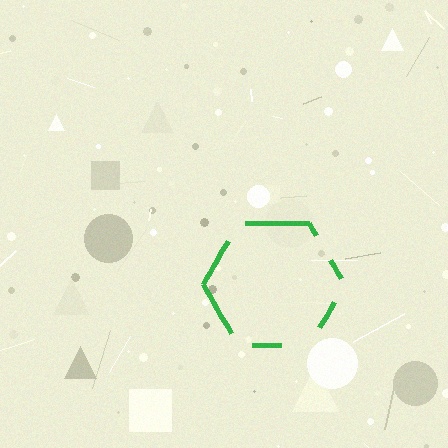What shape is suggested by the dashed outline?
The dashed outline suggests a hexagon.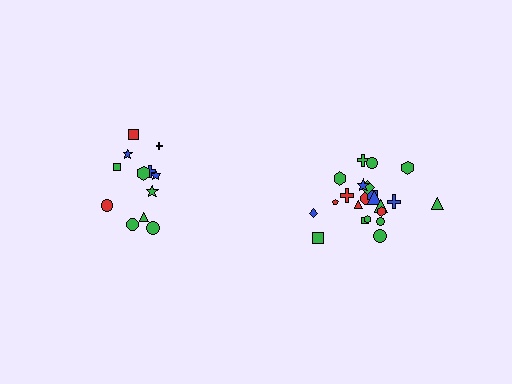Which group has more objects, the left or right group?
The right group.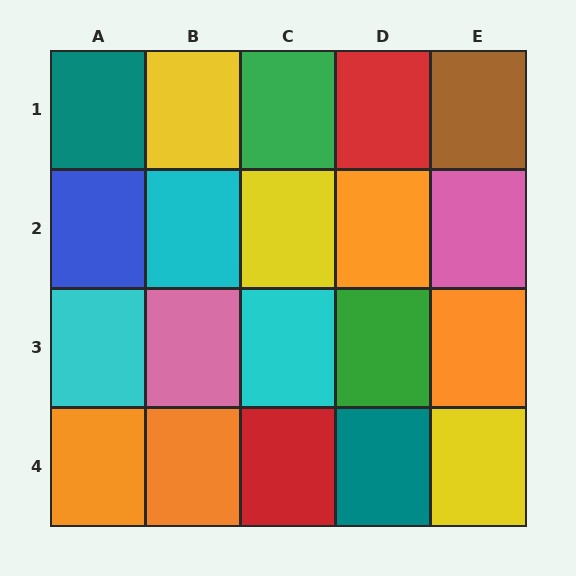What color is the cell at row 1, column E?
Brown.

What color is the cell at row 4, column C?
Red.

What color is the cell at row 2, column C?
Yellow.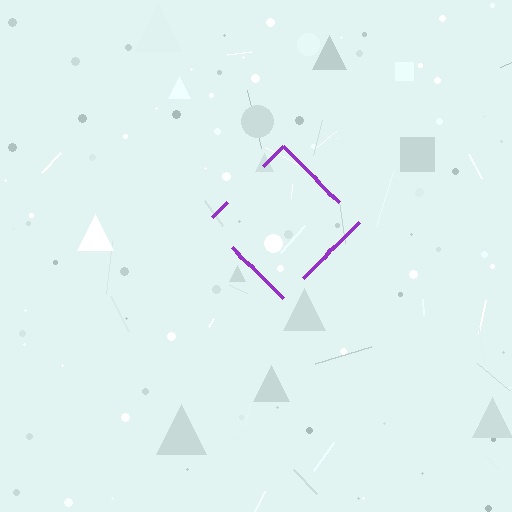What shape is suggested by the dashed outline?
The dashed outline suggests a diamond.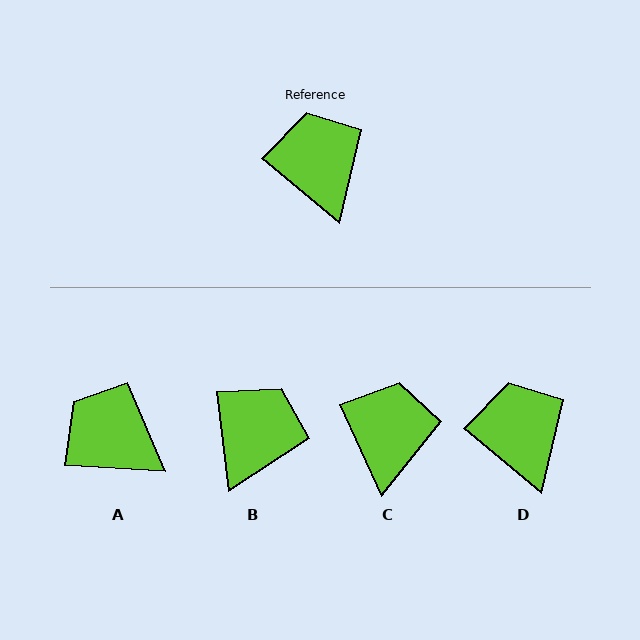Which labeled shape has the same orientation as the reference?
D.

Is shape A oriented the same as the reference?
No, it is off by about 36 degrees.